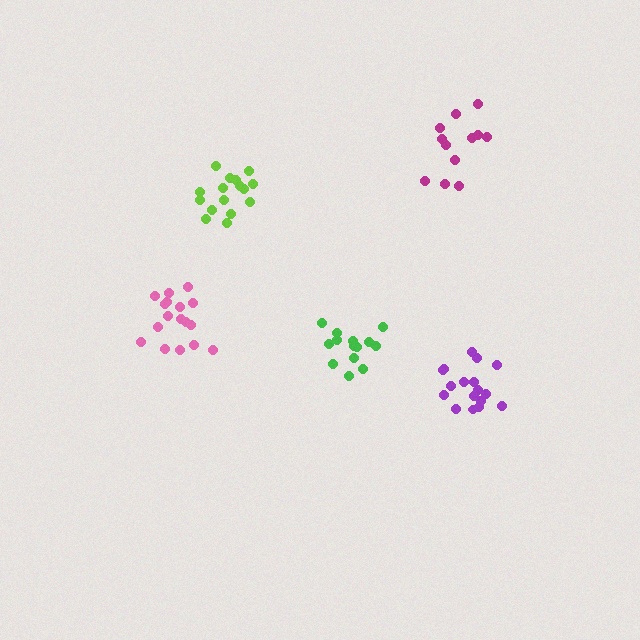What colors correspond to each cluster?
The clusters are colored: lime, green, magenta, pink, purple.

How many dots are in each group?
Group 1: 16 dots, Group 2: 14 dots, Group 3: 12 dots, Group 4: 17 dots, Group 5: 17 dots (76 total).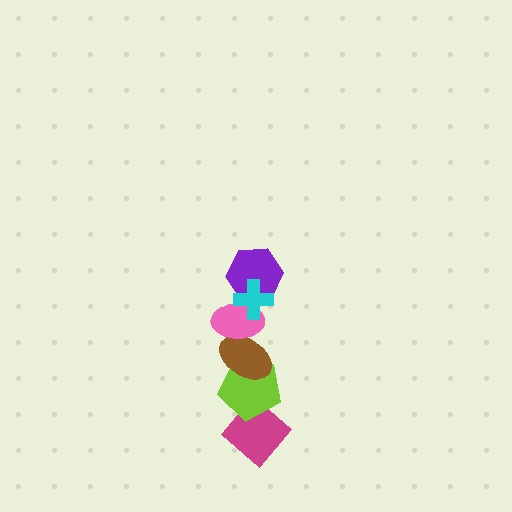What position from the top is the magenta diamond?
The magenta diamond is 6th from the top.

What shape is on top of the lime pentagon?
The brown ellipse is on top of the lime pentagon.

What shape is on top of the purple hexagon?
The cyan cross is on top of the purple hexagon.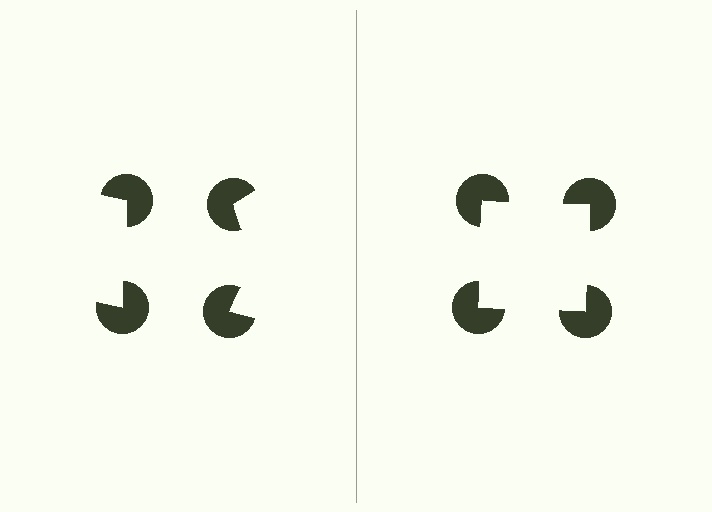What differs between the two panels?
The pac-man discs are positioned identically on both sides; only the wedge orientations differ. On the right they align to a square; on the left they are misaligned.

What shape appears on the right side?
An illusory square.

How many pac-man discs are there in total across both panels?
8 — 4 on each side.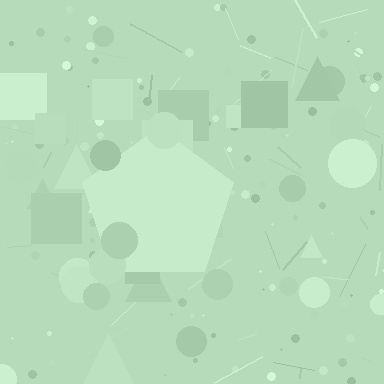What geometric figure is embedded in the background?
A pentagon is embedded in the background.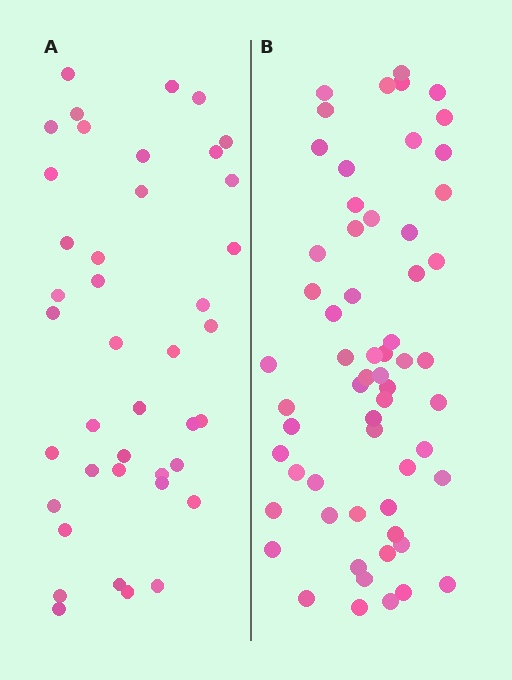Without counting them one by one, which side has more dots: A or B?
Region B (the right region) has more dots.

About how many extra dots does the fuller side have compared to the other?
Region B has approximately 20 more dots than region A.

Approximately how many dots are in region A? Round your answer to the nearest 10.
About 40 dots. (The exact count is 41, which rounds to 40.)